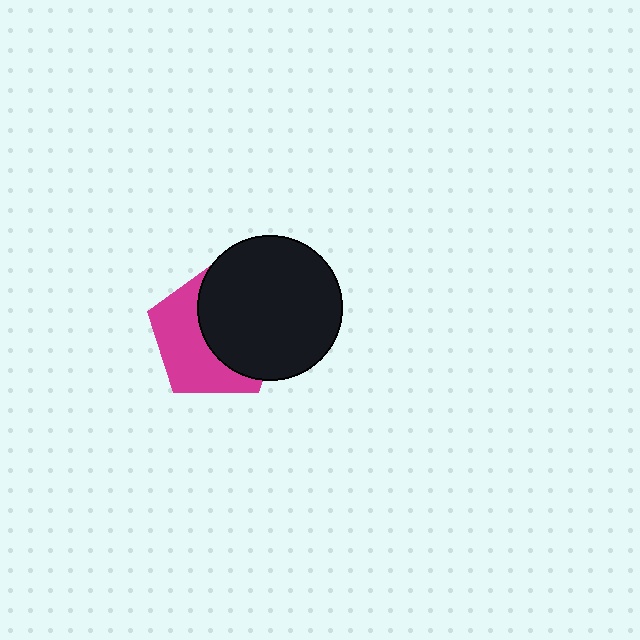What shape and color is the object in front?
The object in front is a black circle.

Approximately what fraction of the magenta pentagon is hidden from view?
Roughly 53% of the magenta pentagon is hidden behind the black circle.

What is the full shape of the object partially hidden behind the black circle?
The partially hidden object is a magenta pentagon.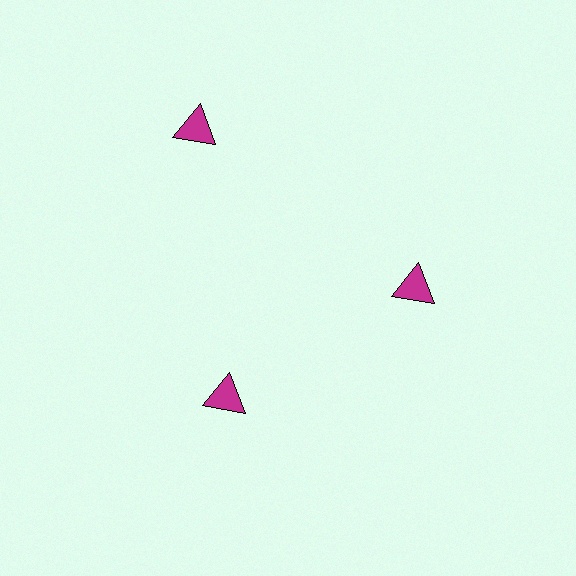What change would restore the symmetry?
The symmetry would be restored by moving it inward, back onto the ring so that all 3 triangles sit at equal angles and equal distance from the center.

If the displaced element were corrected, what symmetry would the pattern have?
It would have 3-fold rotational symmetry — the pattern would map onto itself every 120 degrees.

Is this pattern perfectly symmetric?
No. The 3 magenta triangles are arranged in a ring, but one element near the 11 o'clock position is pushed outward from the center, breaking the 3-fold rotational symmetry.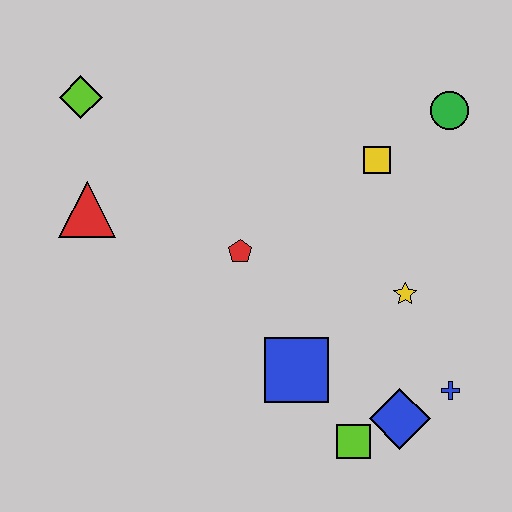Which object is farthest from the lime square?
The lime diamond is farthest from the lime square.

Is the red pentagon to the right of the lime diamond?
Yes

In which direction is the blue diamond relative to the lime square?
The blue diamond is to the right of the lime square.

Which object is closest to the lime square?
The blue diamond is closest to the lime square.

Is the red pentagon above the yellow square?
No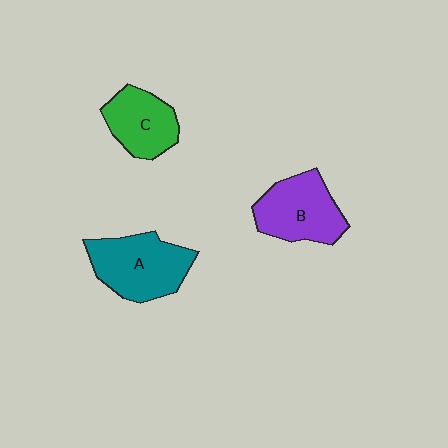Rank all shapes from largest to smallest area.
From largest to smallest: A (teal), B (purple), C (green).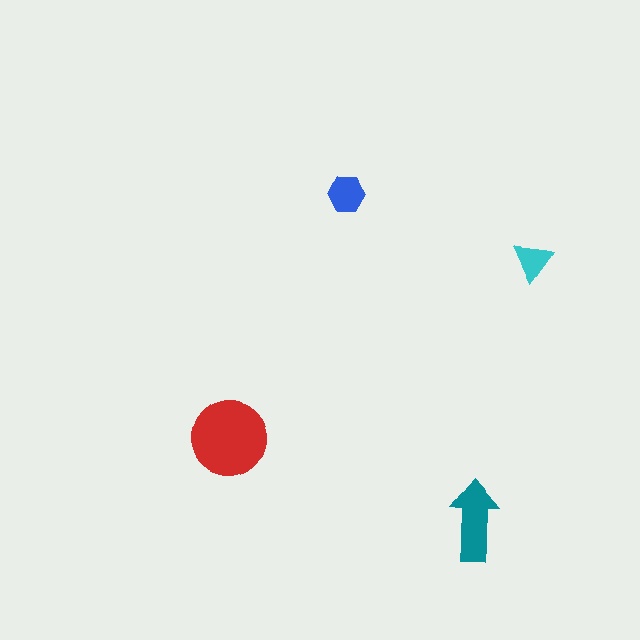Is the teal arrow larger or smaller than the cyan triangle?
Larger.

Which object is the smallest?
The cyan triangle.